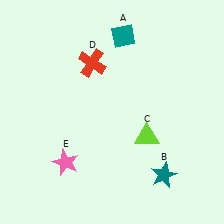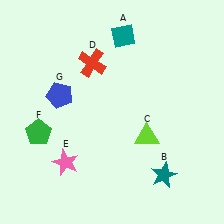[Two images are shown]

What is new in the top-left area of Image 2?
A blue pentagon (G) was added in the top-left area of Image 2.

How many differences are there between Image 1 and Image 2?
There are 2 differences between the two images.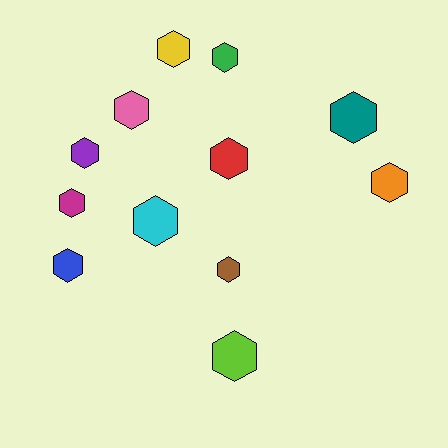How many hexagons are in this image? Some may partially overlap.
There are 12 hexagons.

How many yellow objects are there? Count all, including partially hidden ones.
There is 1 yellow object.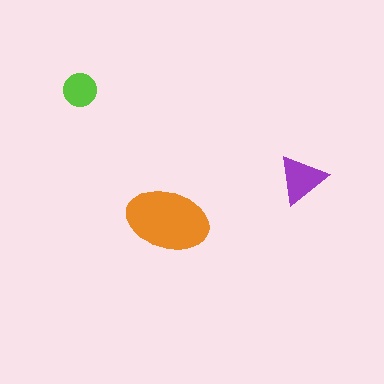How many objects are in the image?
There are 3 objects in the image.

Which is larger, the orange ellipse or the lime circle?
The orange ellipse.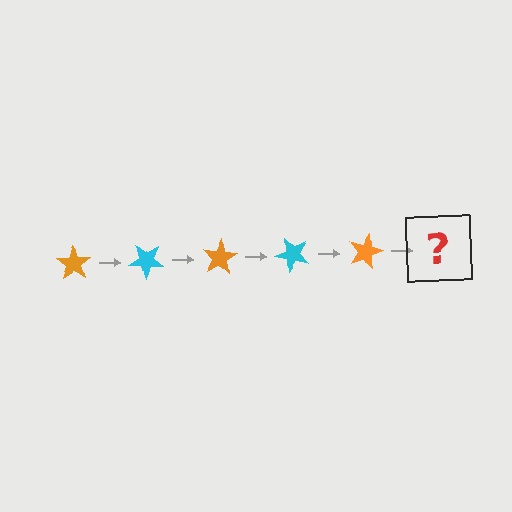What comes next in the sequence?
The next element should be a cyan star, rotated 200 degrees from the start.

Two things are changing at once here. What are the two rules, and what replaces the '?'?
The two rules are that it rotates 40 degrees each step and the color cycles through orange and cyan. The '?' should be a cyan star, rotated 200 degrees from the start.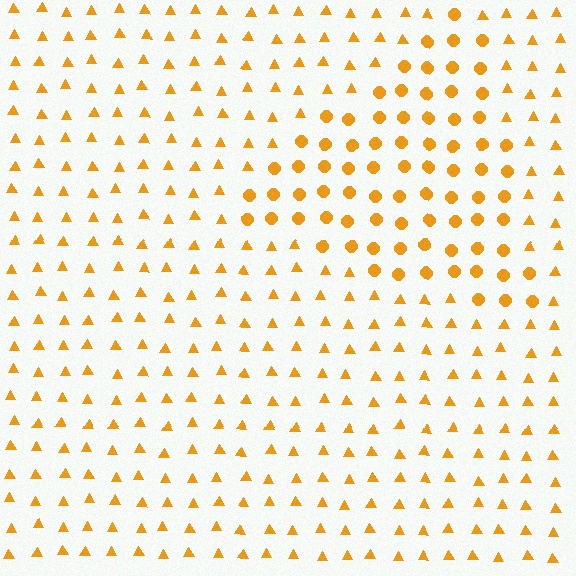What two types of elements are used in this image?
The image uses circles inside the triangle region and triangles outside it.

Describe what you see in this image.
The image is filled with small orange elements arranged in a uniform grid. A triangle-shaped region contains circles, while the surrounding area contains triangles. The boundary is defined purely by the change in element shape.